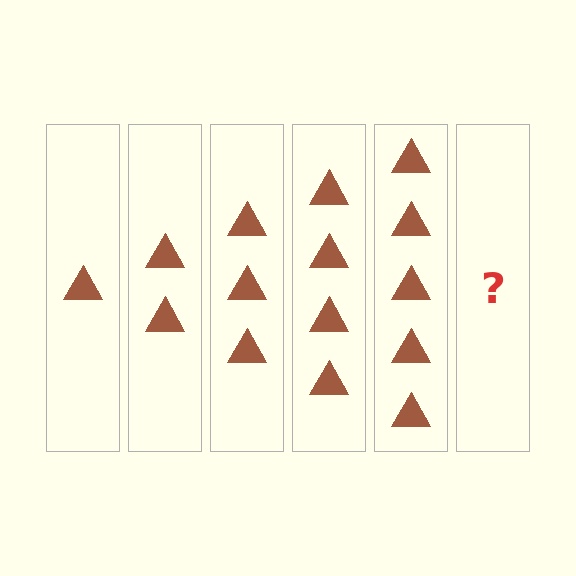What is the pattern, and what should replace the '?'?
The pattern is that each step adds one more triangle. The '?' should be 6 triangles.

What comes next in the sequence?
The next element should be 6 triangles.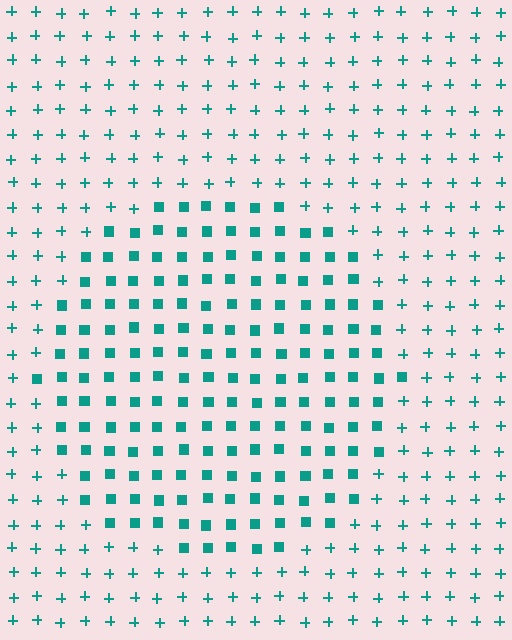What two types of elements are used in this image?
The image uses squares inside the circle region and plus signs outside it.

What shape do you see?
I see a circle.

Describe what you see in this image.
The image is filled with small teal elements arranged in a uniform grid. A circle-shaped region contains squares, while the surrounding area contains plus signs. The boundary is defined purely by the change in element shape.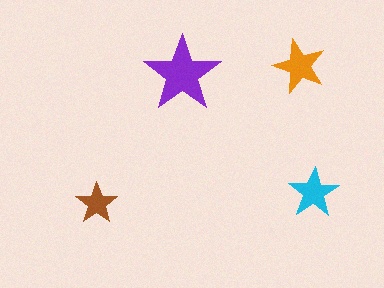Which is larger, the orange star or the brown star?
The orange one.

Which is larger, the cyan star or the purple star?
The purple one.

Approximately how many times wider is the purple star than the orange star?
About 1.5 times wider.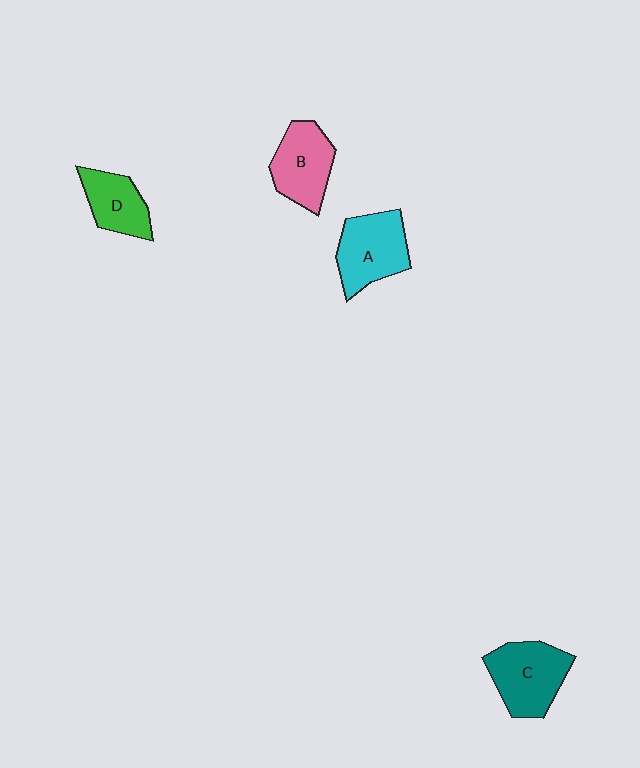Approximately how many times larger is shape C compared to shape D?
Approximately 1.4 times.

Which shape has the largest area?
Shape C (teal).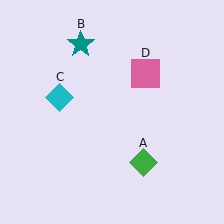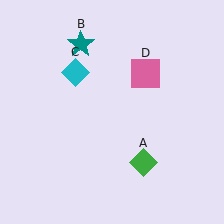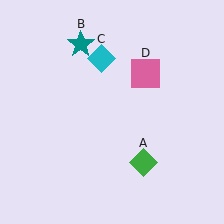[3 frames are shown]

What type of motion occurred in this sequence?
The cyan diamond (object C) rotated clockwise around the center of the scene.